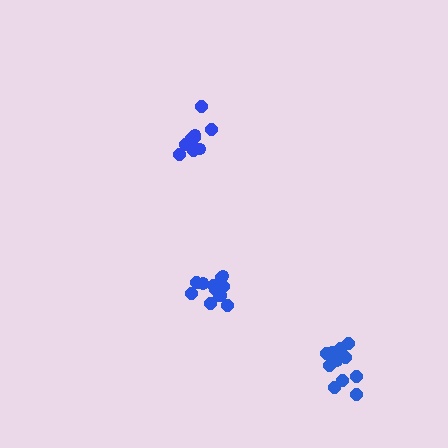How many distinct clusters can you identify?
There are 3 distinct clusters.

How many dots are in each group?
Group 1: 10 dots, Group 2: 14 dots, Group 3: 12 dots (36 total).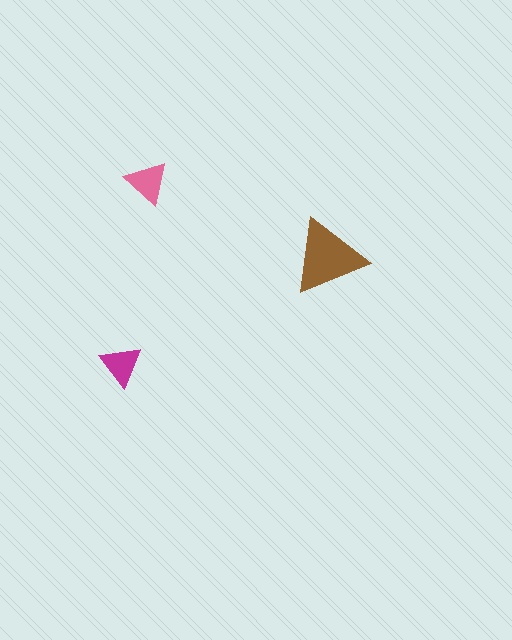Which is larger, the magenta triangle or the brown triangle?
The brown one.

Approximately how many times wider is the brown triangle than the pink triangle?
About 1.5 times wider.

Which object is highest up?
The pink triangle is topmost.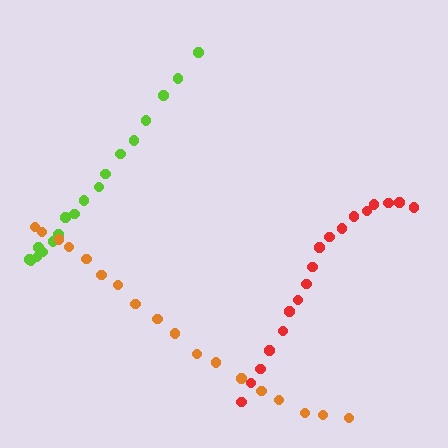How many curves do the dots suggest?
There are 3 distinct paths.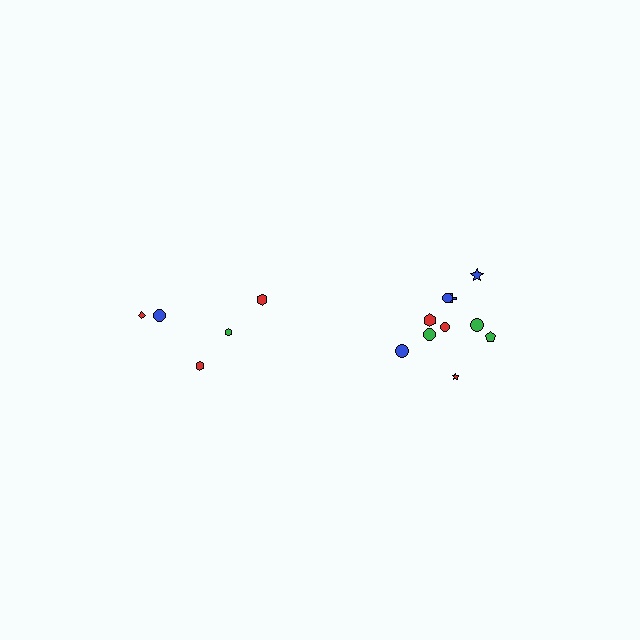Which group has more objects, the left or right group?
The right group.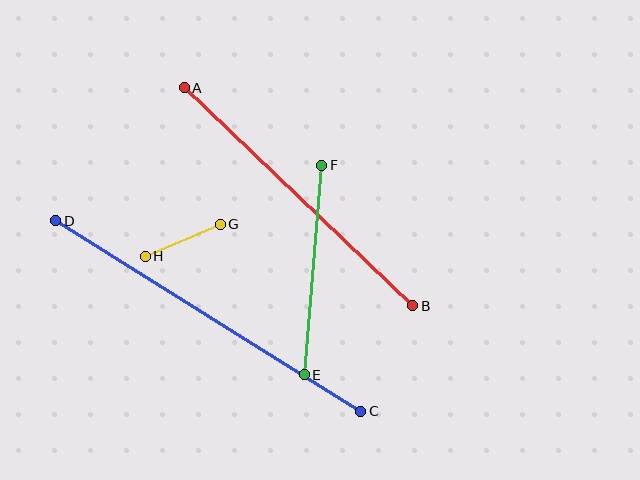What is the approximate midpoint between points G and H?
The midpoint is at approximately (183, 240) pixels.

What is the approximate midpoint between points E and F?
The midpoint is at approximately (313, 270) pixels.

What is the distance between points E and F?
The distance is approximately 210 pixels.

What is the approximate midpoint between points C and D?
The midpoint is at approximately (208, 316) pixels.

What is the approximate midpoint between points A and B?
The midpoint is at approximately (299, 197) pixels.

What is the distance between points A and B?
The distance is approximately 316 pixels.